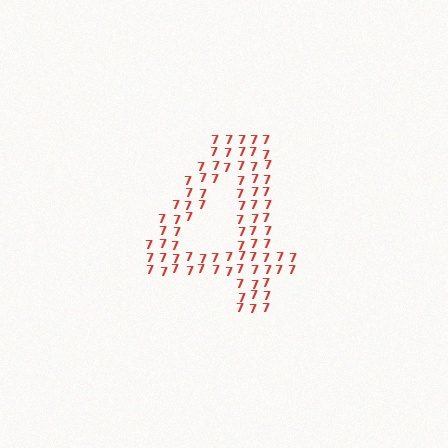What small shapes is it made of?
It is made of small digit 7's.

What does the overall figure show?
The overall figure shows the digit 4.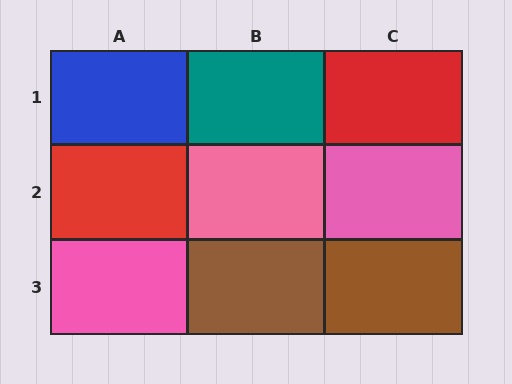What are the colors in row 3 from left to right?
Pink, brown, brown.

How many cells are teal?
1 cell is teal.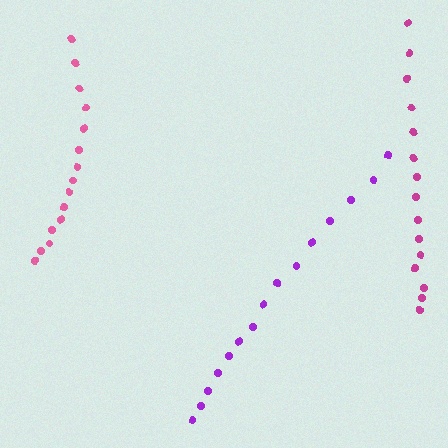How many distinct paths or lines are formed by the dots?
There are 3 distinct paths.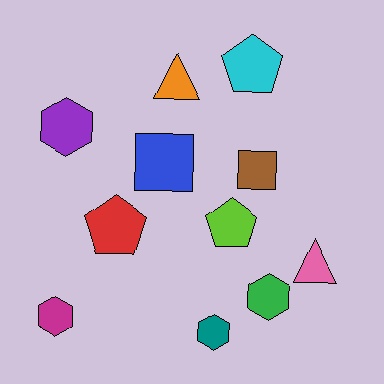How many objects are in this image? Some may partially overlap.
There are 11 objects.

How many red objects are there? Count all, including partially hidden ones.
There is 1 red object.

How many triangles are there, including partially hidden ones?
There are 2 triangles.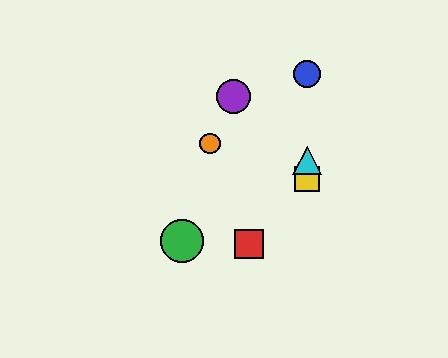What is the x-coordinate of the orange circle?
The orange circle is at x≈210.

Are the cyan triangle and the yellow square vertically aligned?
Yes, both are at x≈307.